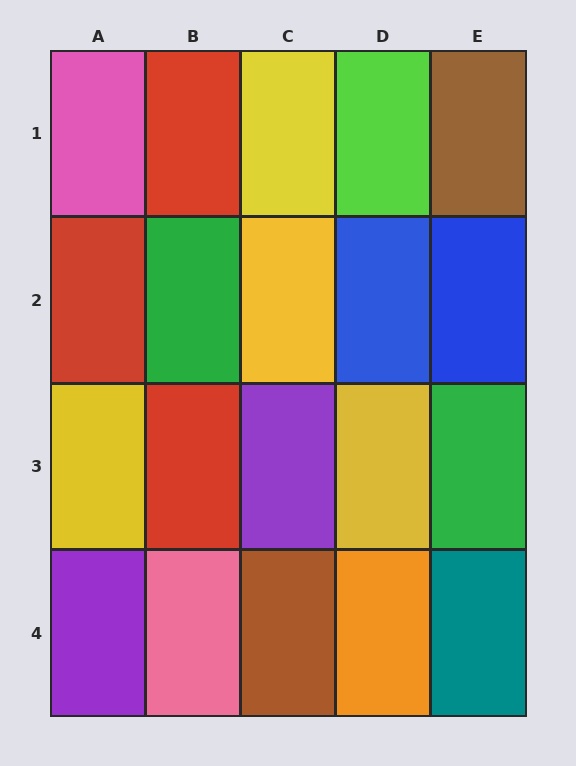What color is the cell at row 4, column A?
Purple.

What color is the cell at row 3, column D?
Yellow.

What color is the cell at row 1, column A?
Pink.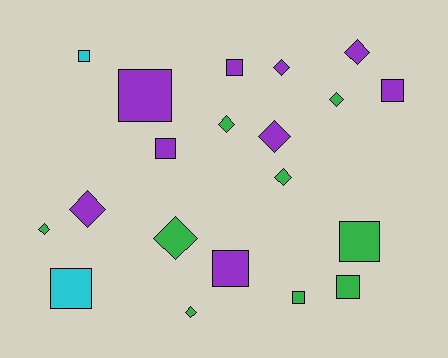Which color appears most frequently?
Purple, with 9 objects.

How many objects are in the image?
There are 20 objects.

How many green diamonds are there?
There are 6 green diamonds.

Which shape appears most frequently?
Square, with 10 objects.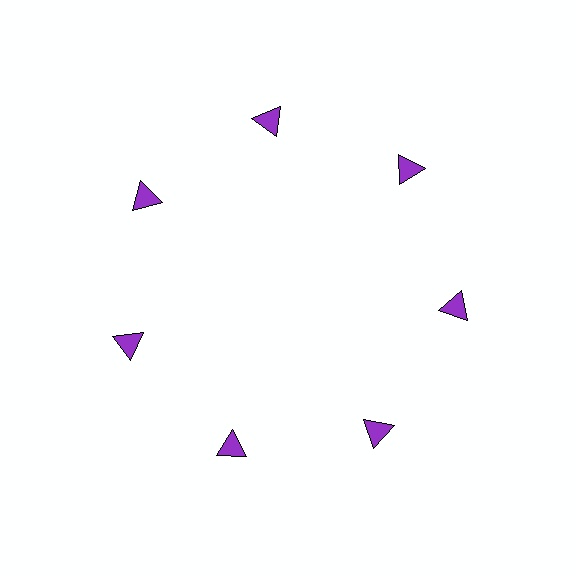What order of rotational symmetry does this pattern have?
This pattern has 7-fold rotational symmetry.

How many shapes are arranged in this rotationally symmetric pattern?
There are 7 shapes, arranged in 7 groups of 1.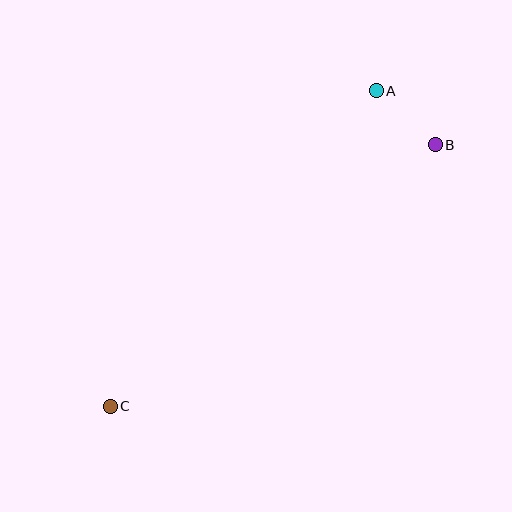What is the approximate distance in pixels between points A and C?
The distance between A and C is approximately 413 pixels.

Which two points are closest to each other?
Points A and B are closest to each other.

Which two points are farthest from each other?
Points B and C are farthest from each other.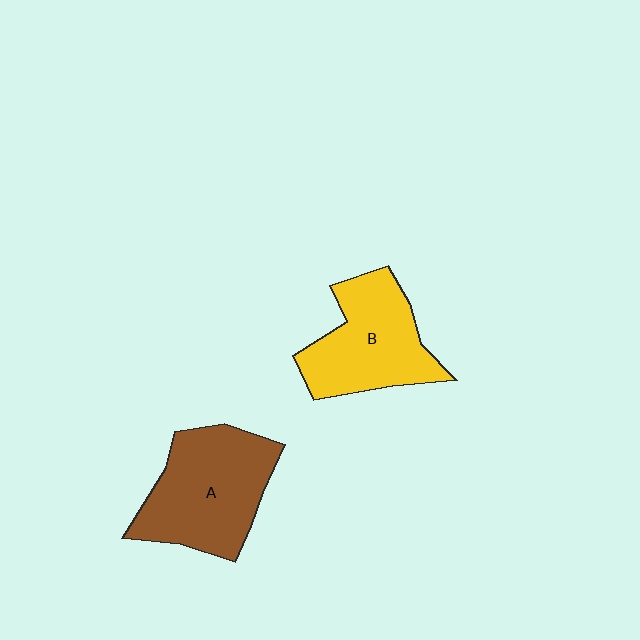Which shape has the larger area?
Shape A (brown).